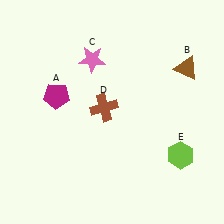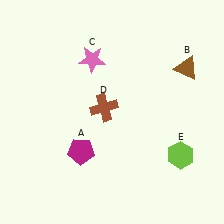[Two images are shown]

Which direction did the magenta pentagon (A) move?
The magenta pentagon (A) moved down.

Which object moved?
The magenta pentagon (A) moved down.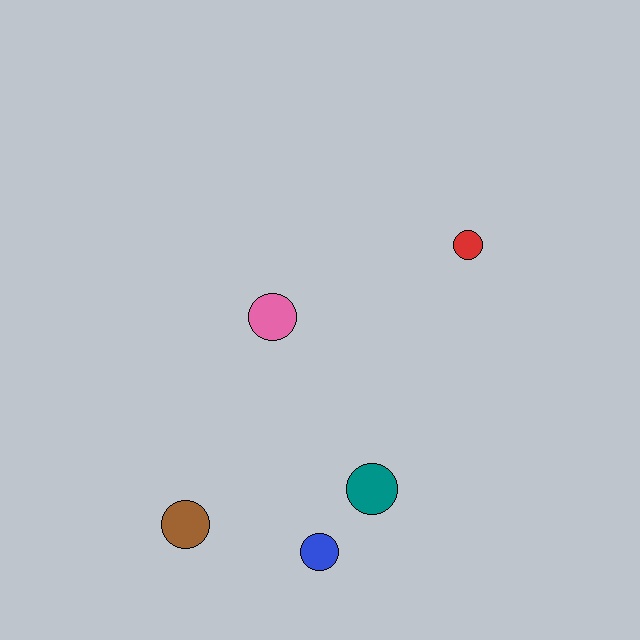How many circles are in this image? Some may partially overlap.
There are 5 circles.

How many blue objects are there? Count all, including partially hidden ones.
There is 1 blue object.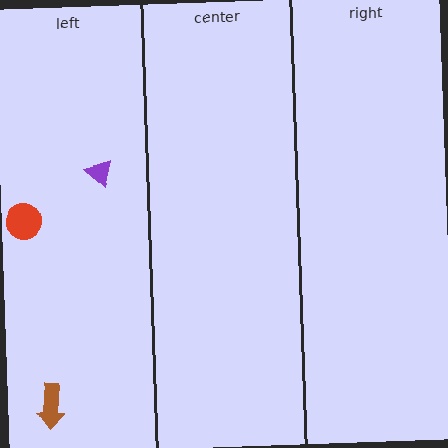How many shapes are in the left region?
3.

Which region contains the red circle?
The left region.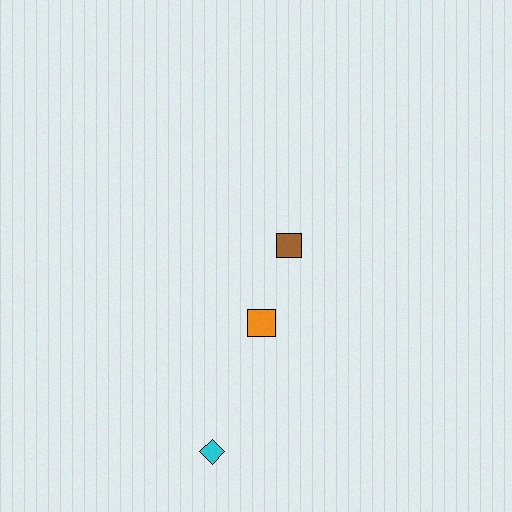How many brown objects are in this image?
There is 1 brown object.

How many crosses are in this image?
There are no crosses.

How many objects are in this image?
There are 3 objects.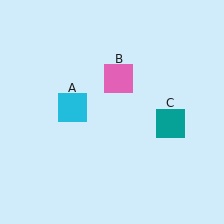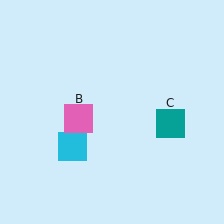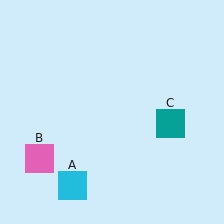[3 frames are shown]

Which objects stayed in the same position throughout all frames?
Teal square (object C) remained stationary.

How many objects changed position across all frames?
2 objects changed position: cyan square (object A), pink square (object B).